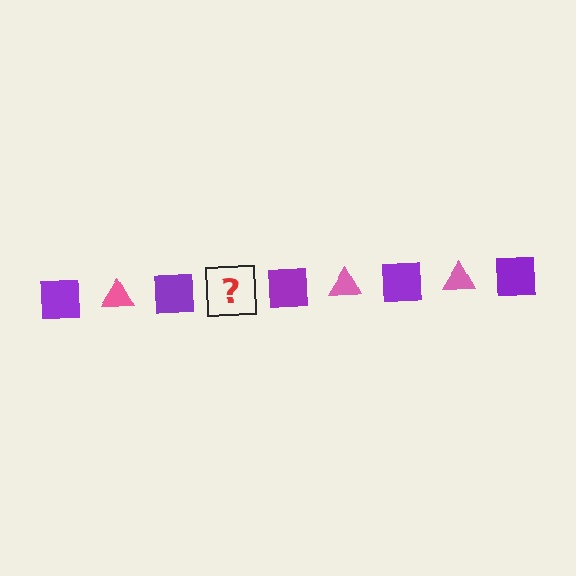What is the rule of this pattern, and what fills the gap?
The rule is that the pattern alternates between purple square and pink triangle. The gap should be filled with a pink triangle.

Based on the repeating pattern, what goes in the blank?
The blank should be a pink triangle.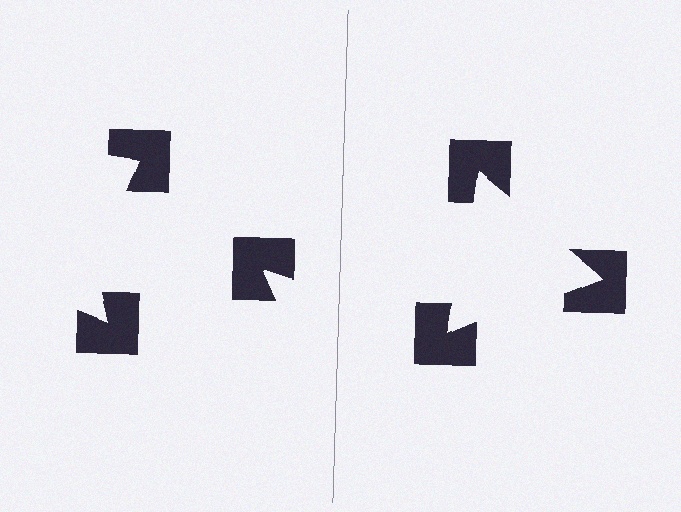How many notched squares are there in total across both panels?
6 — 3 on each side.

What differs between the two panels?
The notched squares are positioned identically on both sides; only the wedge orientations differ. On the right they align to a triangle; on the left they are misaligned.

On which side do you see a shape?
An illusory triangle appears on the right side. On the left side the wedge cuts are rotated, so no coherent shape forms.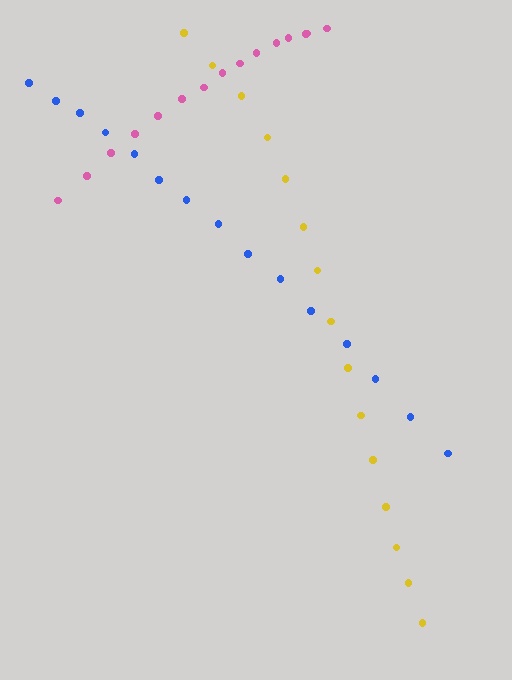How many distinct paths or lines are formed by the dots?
There are 3 distinct paths.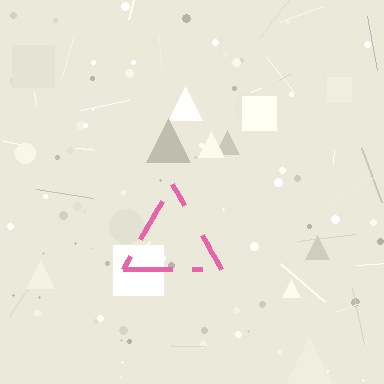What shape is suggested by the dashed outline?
The dashed outline suggests a triangle.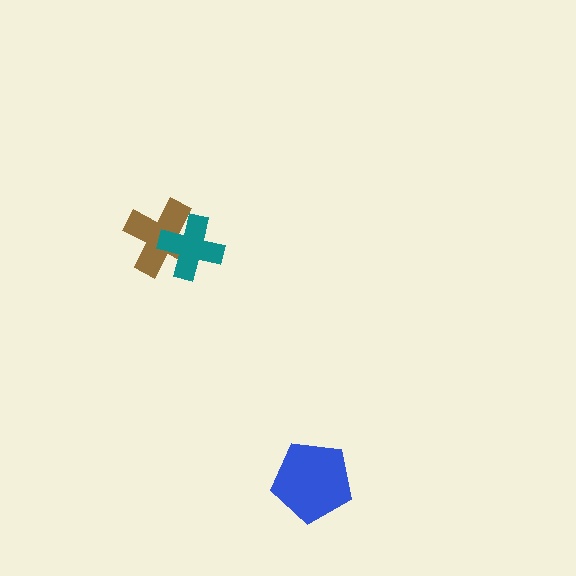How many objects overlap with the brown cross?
1 object overlaps with the brown cross.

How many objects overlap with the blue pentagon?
0 objects overlap with the blue pentagon.